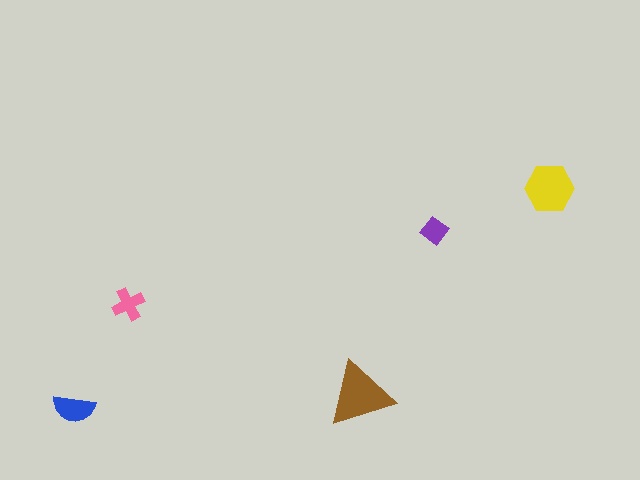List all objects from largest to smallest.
The brown triangle, the yellow hexagon, the blue semicircle, the pink cross, the purple diamond.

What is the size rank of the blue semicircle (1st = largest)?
3rd.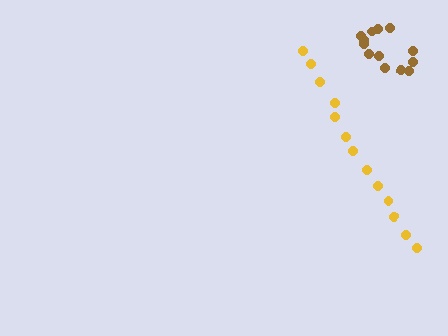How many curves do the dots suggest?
There are 2 distinct paths.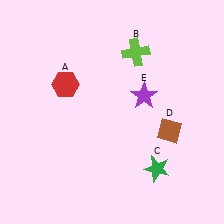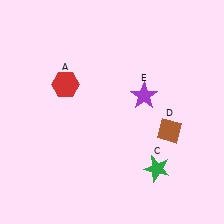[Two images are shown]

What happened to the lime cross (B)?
The lime cross (B) was removed in Image 2. It was in the top-right area of Image 1.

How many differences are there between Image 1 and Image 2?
There is 1 difference between the two images.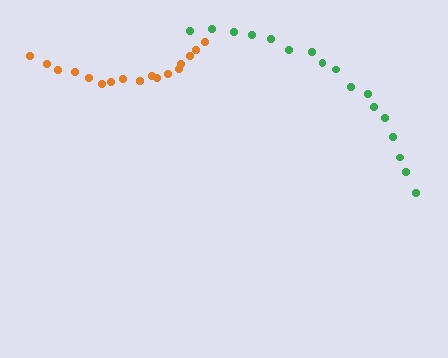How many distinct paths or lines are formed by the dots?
There are 2 distinct paths.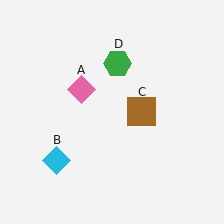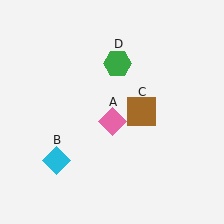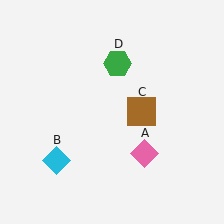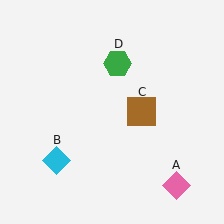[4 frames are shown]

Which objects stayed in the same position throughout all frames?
Cyan diamond (object B) and brown square (object C) and green hexagon (object D) remained stationary.